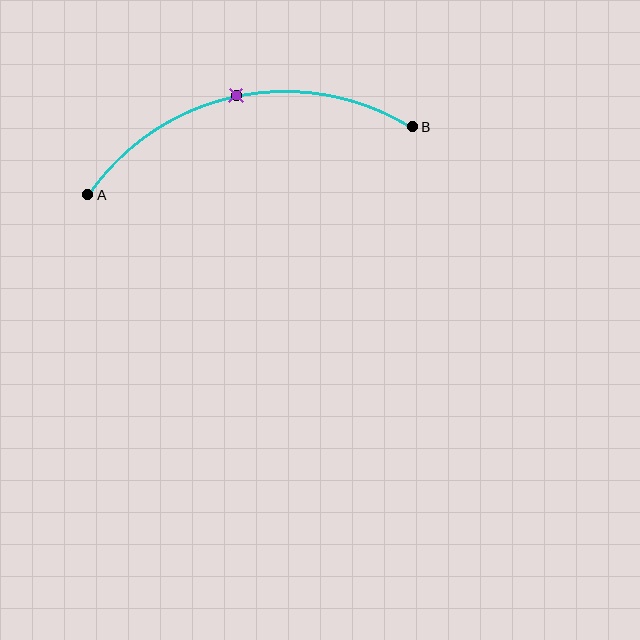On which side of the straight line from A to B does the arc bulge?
The arc bulges above the straight line connecting A and B.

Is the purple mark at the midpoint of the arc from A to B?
Yes. The purple mark lies on the arc at equal arc-length from both A and B — it is the arc midpoint.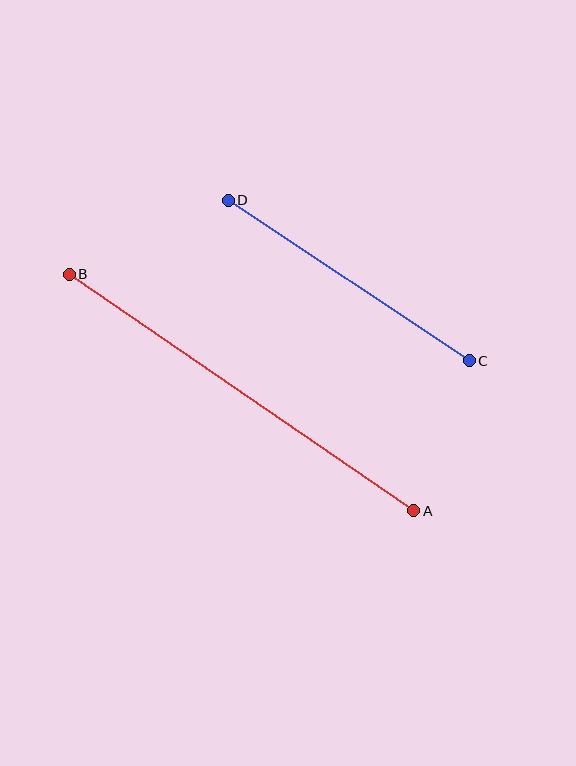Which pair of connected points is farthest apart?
Points A and B are farthest apart.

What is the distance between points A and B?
The distance is approximately 418 pixels.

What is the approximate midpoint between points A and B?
The midpoint is at approximately (241, 392) pixels.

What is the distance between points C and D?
The distance is approximately 290 pixels.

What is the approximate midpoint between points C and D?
The midpoint is at approximately (349, 280) pixels.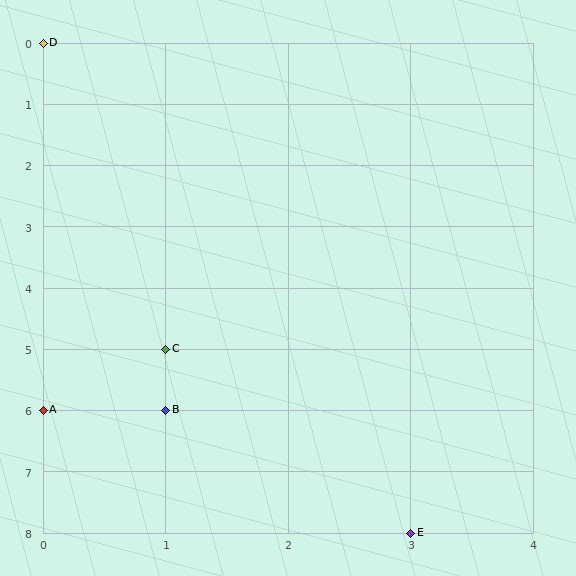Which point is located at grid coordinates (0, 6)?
Point A is at (0, 6).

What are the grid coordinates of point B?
Point B is at grid coordinates (1, 6).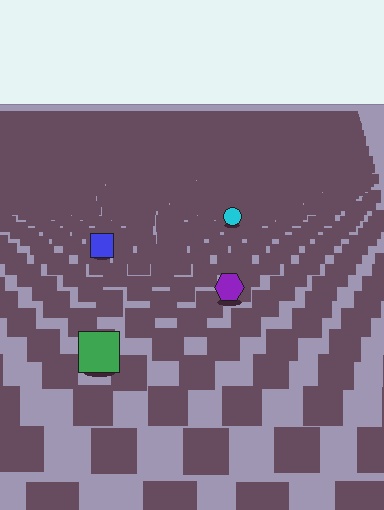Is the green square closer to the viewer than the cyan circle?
Yes. The green square is closer — you can tell from the texture gradient: the ground texture is coarser near it.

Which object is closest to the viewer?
The green square is closest. The texture marks near it are larger and more spread out.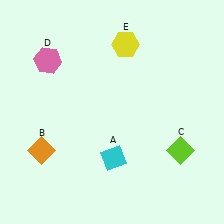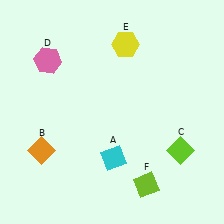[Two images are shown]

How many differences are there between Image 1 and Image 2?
There is 1 difference between the two images.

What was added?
A lime diamond (F) was added in Image 2.